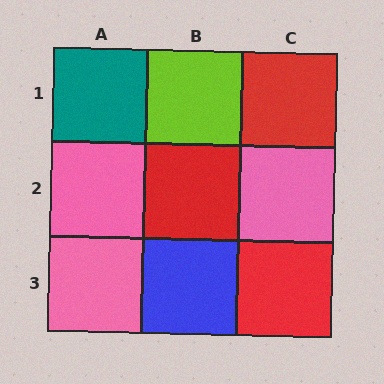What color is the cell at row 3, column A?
Pink.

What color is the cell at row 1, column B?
Lime.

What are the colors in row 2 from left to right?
Pink, red, pink.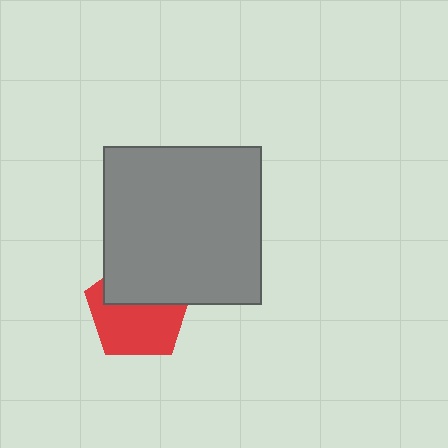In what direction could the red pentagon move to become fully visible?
The red pentagon could move down. That would shift it out from behind the gray square entirely.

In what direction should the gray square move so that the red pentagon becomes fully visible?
The gray square should move up. That is the shortest direction to clear the overlap and leave the red pentagon fully visible.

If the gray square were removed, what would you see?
You would see the complete red pentagon.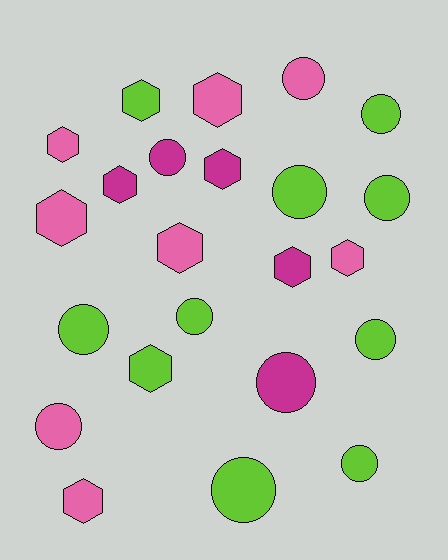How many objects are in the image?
There are 23 objects.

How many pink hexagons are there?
There are 6 pink hexagons.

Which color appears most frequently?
Lime, with 10 objects.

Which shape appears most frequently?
Circle, with 12 objects.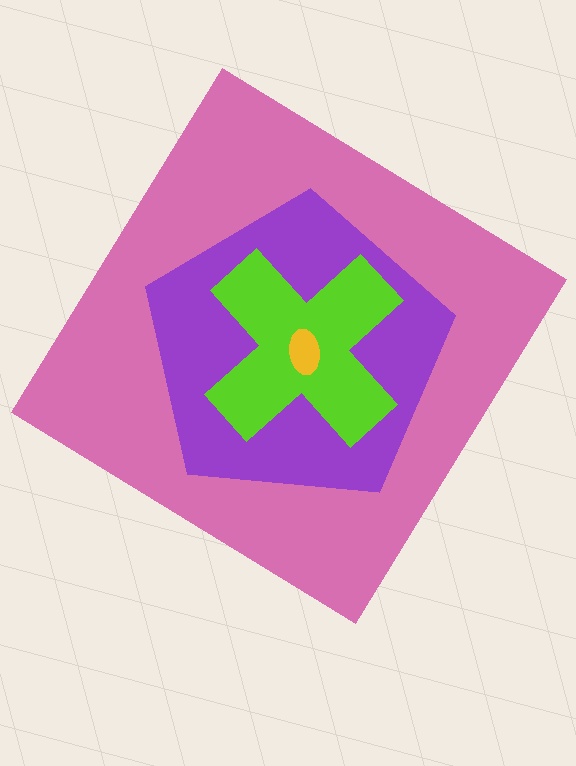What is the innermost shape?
The yellow ellipse.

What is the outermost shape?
The pink diamond.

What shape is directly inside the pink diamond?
The purple pentagon.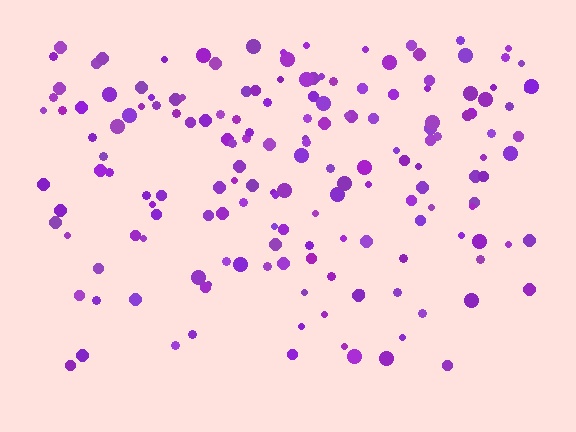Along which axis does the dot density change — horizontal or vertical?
Vertical.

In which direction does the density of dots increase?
From bottom to top, with the top side densest.